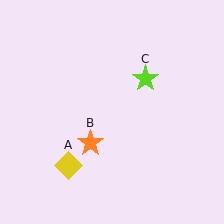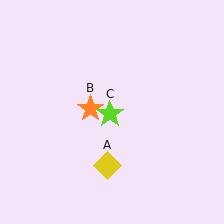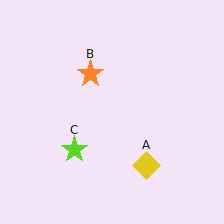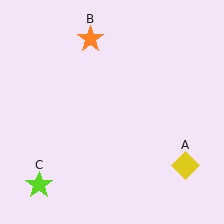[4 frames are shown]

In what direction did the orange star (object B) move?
The orange star (object B) moved up.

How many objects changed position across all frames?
3 objects changed position: yellow diamond (object A), orange star (object B), lime star (object C).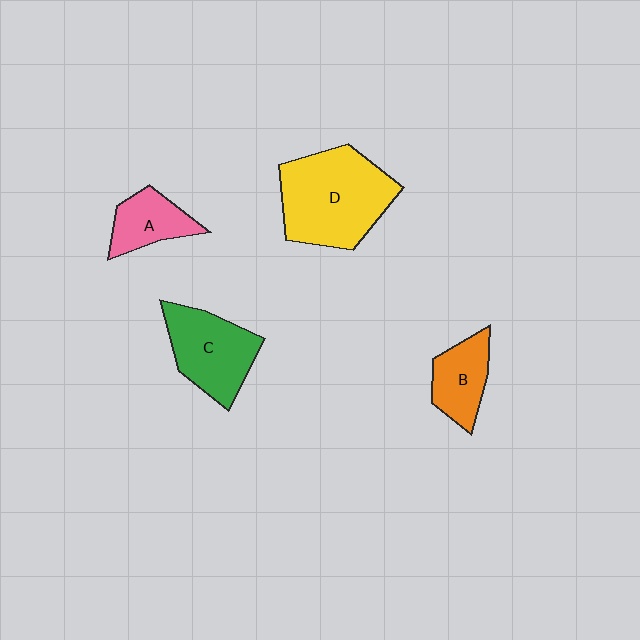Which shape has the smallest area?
Shape A (pink).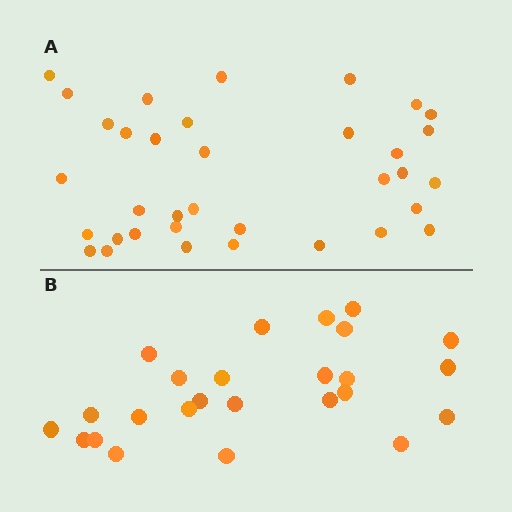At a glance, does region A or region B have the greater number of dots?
Region A (the top region) has more dots.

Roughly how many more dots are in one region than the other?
Region A has roughly 10 or so more dots than region B.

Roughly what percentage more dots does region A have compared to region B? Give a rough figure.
About 40% more.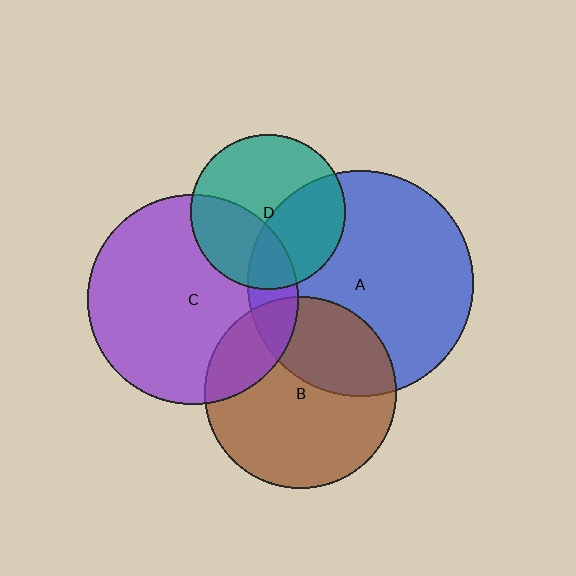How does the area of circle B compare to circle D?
Approximately 1.5 times.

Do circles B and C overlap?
Yes.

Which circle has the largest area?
Circle A (blue).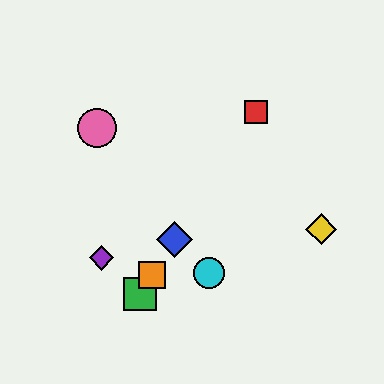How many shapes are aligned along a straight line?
4 shapes (the red square, the blue diamond, the green square, the orange square) are aligned along a straight line.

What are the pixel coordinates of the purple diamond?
The purple diamond is at (101, 258).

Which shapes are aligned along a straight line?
The red square, the blue diamond, the green square, the orange square are aligned along a straight line.